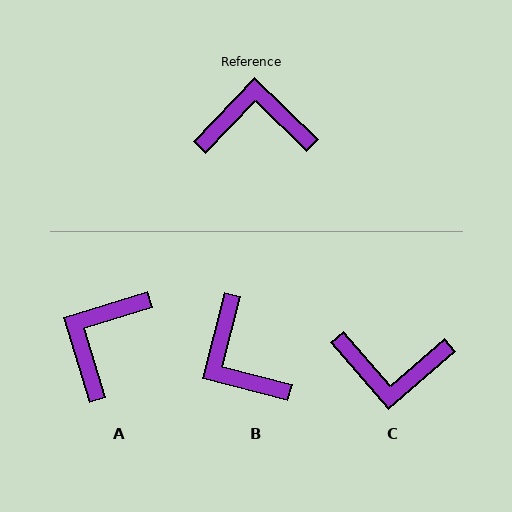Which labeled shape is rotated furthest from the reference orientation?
C, about 175 degrees away.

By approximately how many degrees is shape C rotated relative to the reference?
Approximately 175 degrees counter-clockwise.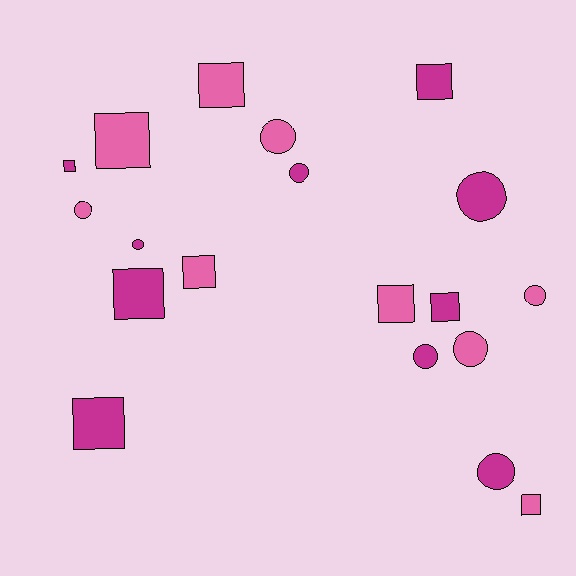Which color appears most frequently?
Magenta, with 10 objects.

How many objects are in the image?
There are 19 objects.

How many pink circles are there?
There are 4 pink circles.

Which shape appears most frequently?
Square, with 10 objects.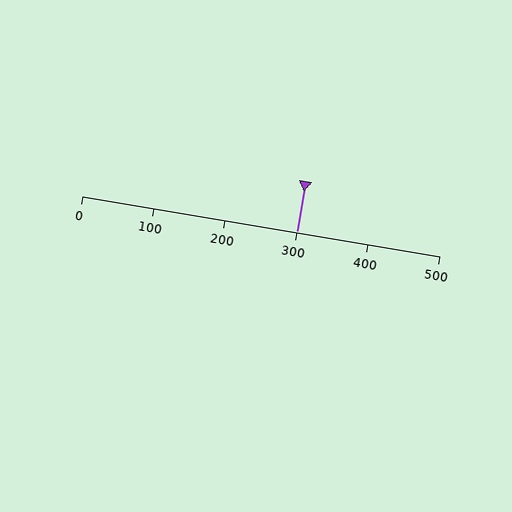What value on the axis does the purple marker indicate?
The marker indicates approximately 300.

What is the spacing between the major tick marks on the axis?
The major ticks are spaced 100 apart.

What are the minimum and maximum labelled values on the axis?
The axis runs from 0 to 500.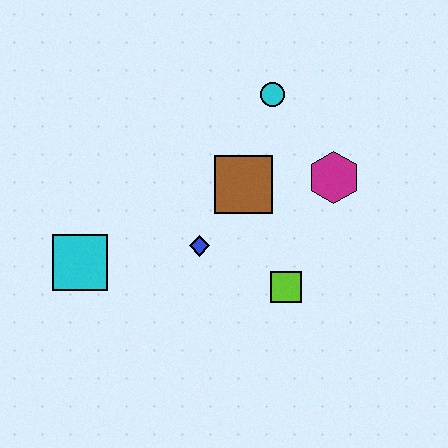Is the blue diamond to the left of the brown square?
Yes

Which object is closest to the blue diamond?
The brown square is closest to the blue diamond.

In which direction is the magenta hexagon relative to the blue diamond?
The magenta hexagon is to the right of the blue diamond.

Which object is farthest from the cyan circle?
The cyan square is farthest from the cyan circle.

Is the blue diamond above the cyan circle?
No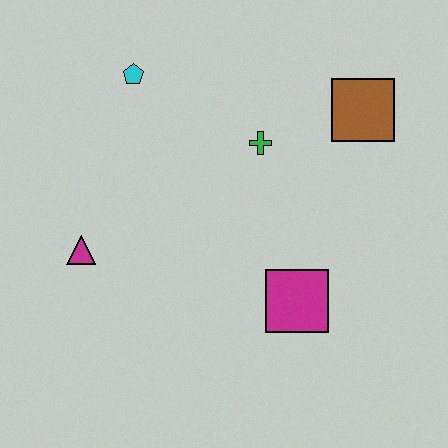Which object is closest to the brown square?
The green cross is closest to the brown square.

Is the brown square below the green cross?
No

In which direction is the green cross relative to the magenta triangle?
The green cross is to the right of the magenta triangle.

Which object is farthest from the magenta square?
The cyan pentagon is farthest from the magenta square.